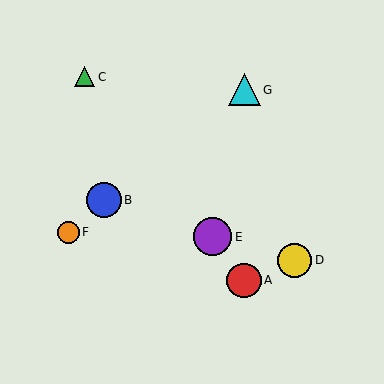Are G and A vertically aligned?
Yes, both are at x≈244.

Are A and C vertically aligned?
No, A is at x≈244 and C is at x≈85.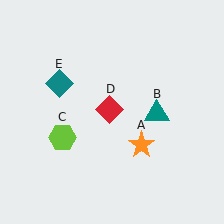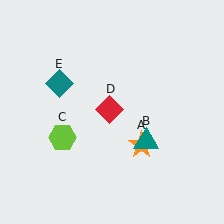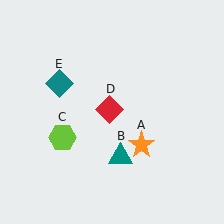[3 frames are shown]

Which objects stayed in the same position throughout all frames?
Orange star (object A) and lime hexagon (object C) and red diamond (object D) and teal diamond (object E) remained stationary.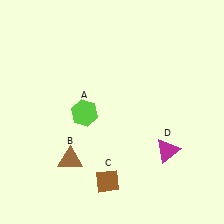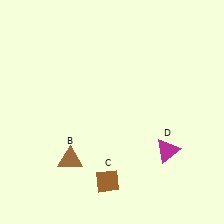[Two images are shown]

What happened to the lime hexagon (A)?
The lime hexagon (A) was removed in Image 2. It was in the bottom-left area of Image 1.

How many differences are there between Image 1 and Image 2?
There is 1 difference between the two images.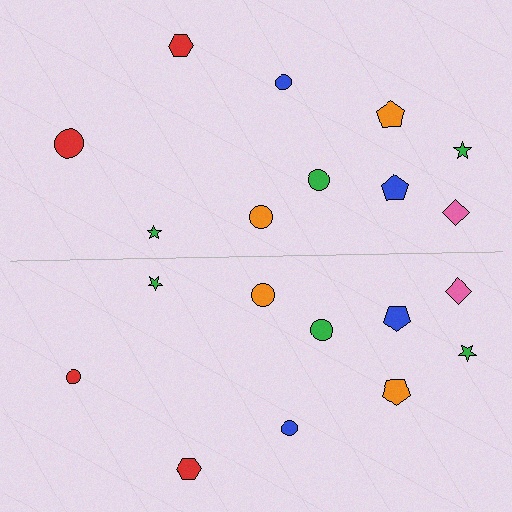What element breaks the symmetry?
The red circle on the bottom side has a different size than its mirror counterpart.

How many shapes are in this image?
There are 20 shapes in this image.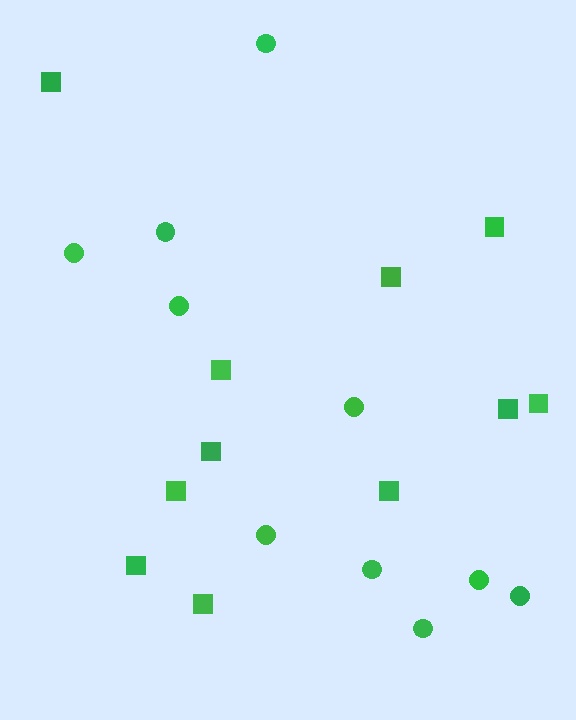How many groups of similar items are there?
There are 2 groups: one group of circles (10) and one group of squares (11).